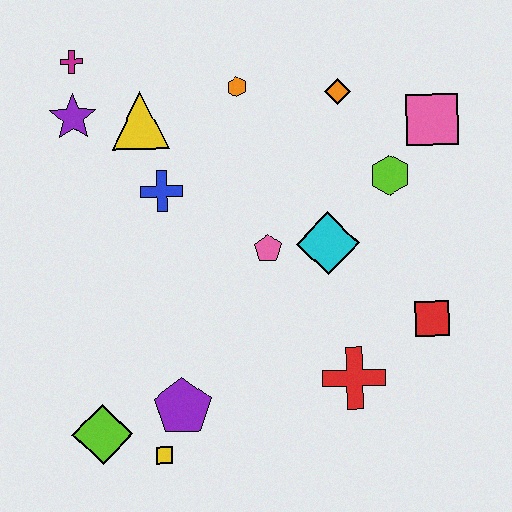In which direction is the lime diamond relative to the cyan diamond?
The lime diamond is to the left of the cyan diamond.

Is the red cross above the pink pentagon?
No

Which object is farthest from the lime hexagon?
The lime diamond is farthest from the lime hexagon.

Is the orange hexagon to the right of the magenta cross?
Yes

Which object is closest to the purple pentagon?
The yellow square is closest to the purple pentagon.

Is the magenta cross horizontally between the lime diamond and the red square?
No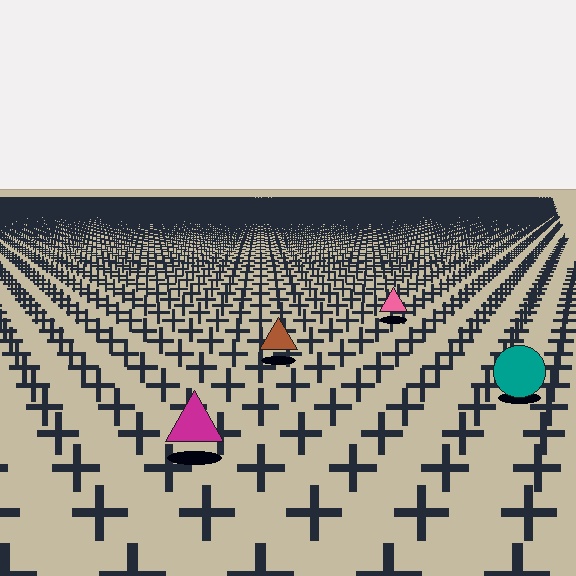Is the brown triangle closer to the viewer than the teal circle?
No. The teal circle is closer — you can tell from the texture gradient: the ground texture is coarser near it.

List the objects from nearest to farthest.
From nearest to farthest: the magenta triangle, the teal circle, the brown triangle, the pink triangle.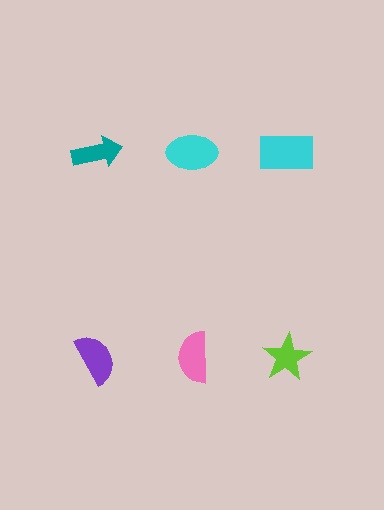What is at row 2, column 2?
A pink semicircle.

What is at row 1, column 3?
A cyan rectangle.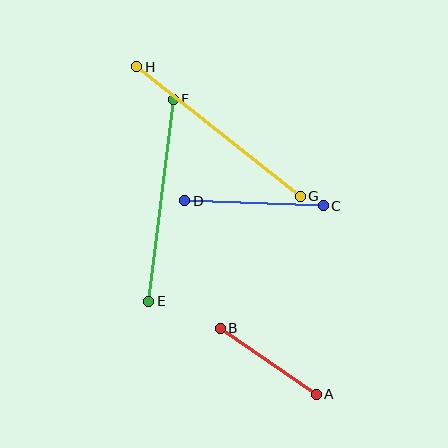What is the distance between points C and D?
The distance is approximately 139 pixels.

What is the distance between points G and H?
The distance is approximately 209 pixels.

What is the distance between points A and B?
The distance is approximately 117 pixels.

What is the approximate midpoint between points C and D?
The midpoint is at approximately (254, 203) pixels.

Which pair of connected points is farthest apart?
Points G and H are farthest apart.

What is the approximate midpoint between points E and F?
The midpoint is at approximately (161, 200) pixels.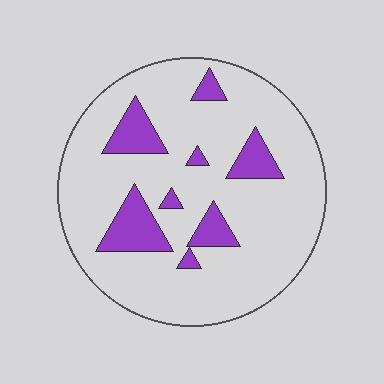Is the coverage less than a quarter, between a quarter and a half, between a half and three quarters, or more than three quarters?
Less than a quarter.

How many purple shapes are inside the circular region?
8.